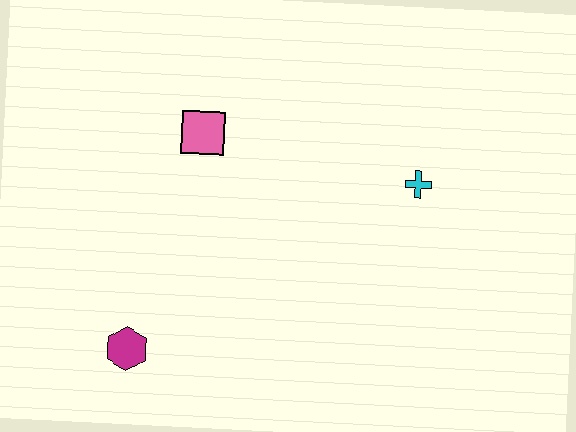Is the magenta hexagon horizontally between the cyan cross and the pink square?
No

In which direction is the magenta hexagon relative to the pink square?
The magenta hexagon is below the pink square.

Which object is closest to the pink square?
The cyan cross is closest to the pink square.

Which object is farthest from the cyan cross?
The magenta hexagon is farthest from the cyan cross.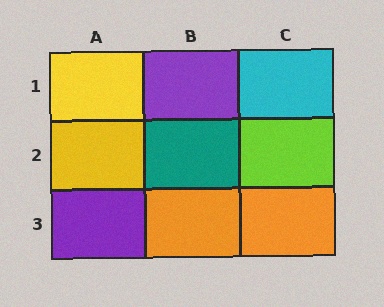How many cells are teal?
1 cell is teal.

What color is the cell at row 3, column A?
Purple.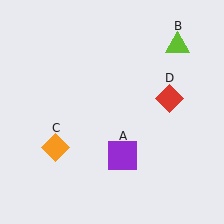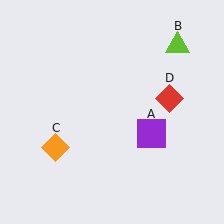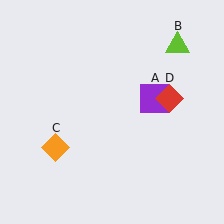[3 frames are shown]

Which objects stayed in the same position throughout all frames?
Lime triangle (object B) and orange diamond (object C) and red diamond (object D) remained stationary.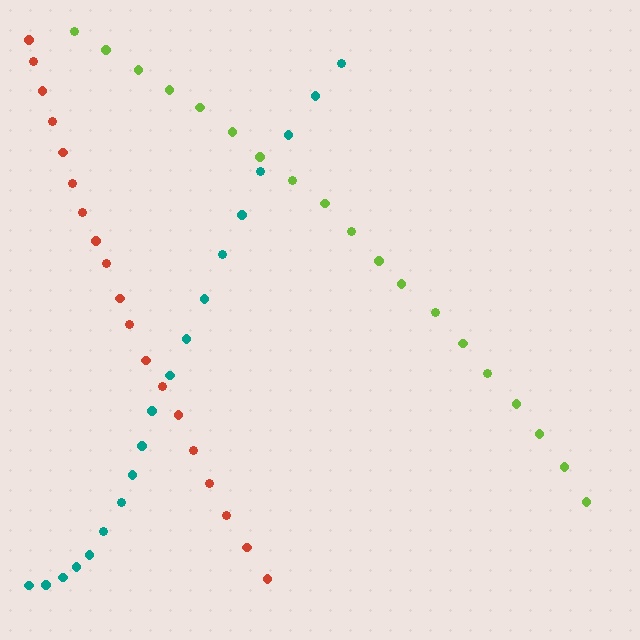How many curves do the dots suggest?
There are 3 distinct paths.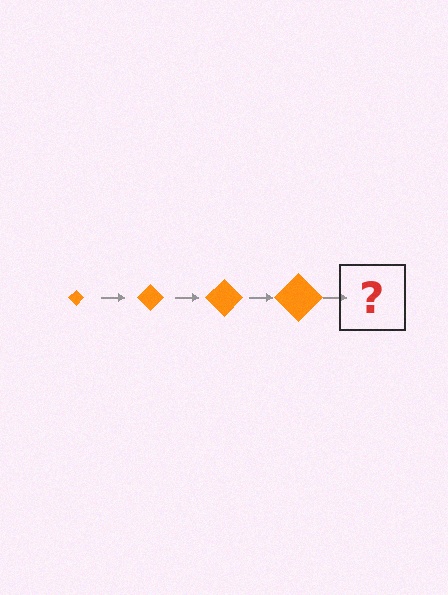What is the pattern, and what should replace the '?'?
The pattern is that the diamond gets progressively larger each step. The '?' should be an orange diamond, larger than the previous one.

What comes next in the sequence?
The next element should be an orange diamond, larger than the previous one.